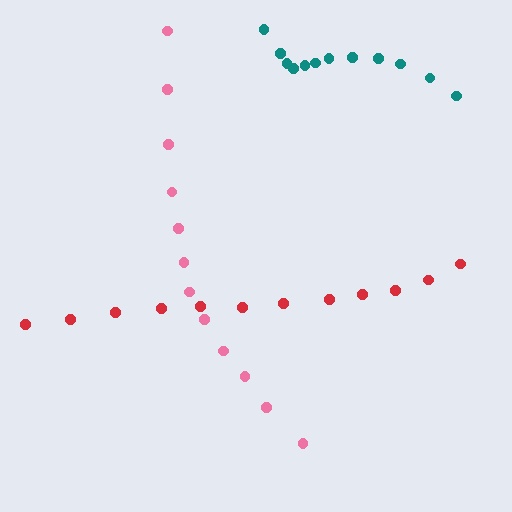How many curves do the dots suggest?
There are 3 distinct paths.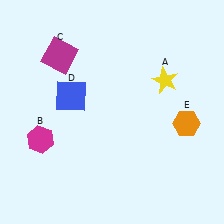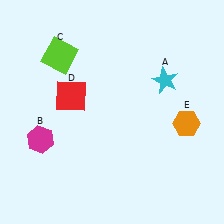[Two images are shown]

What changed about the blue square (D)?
In Image 1, D is blue. In Image 2, it changed to red.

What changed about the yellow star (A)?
In Image 1, A is yellow. In Image 2, it changed to cyan.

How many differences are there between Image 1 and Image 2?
There are 3 differences between the two images.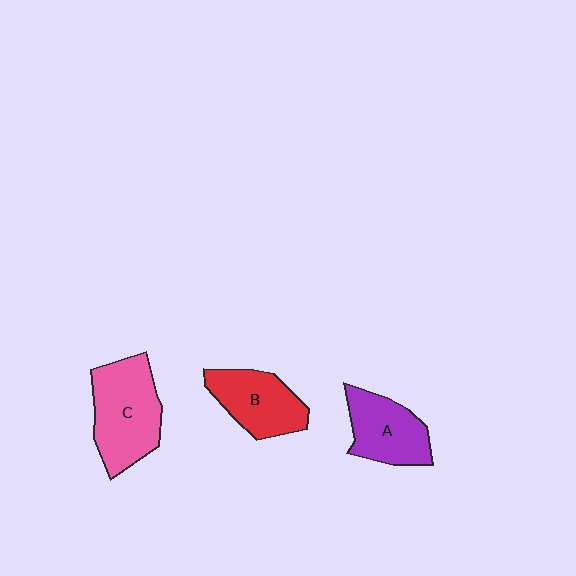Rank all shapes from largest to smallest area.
From largest to smallest: C (pink), B (red), A (purple).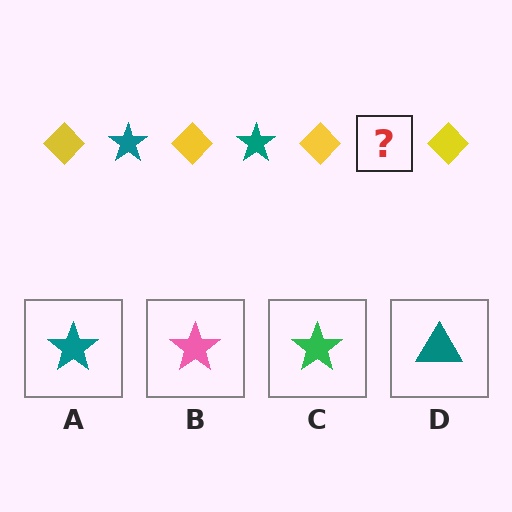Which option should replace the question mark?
Option A.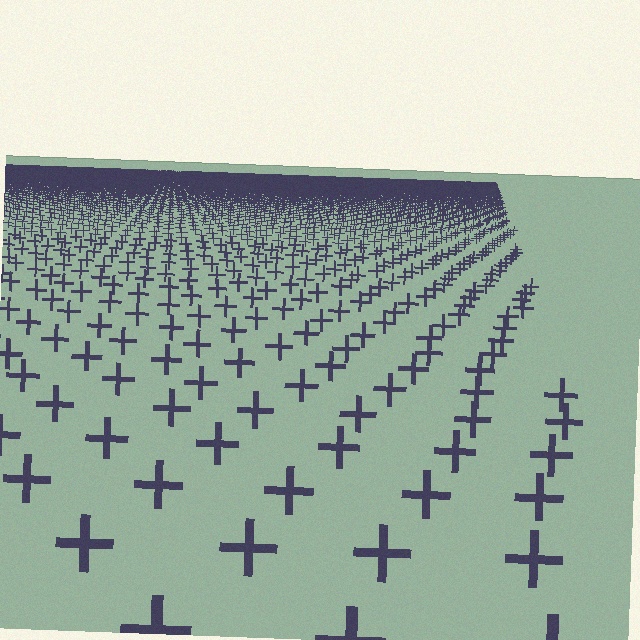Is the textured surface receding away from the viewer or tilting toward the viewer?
The surface is receding away from the viewer. Texture elements get smaller and denser toward the top.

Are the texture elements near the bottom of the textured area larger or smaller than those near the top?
Larger. Near the bottom, elements are closer to the viewer and appear at a bigger on-screen size.